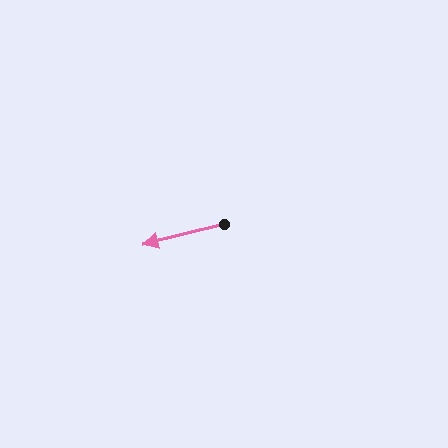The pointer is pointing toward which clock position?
Roughly 9 o'clock.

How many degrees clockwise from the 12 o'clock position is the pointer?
Approximately 256 degrees.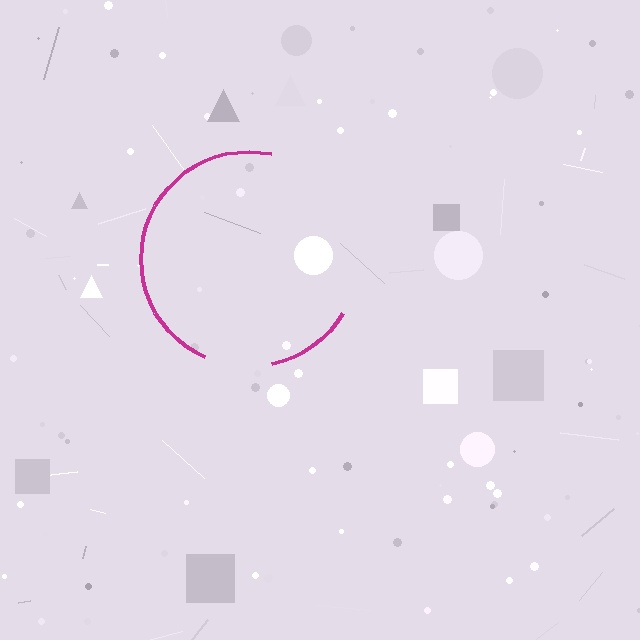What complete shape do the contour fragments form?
The contour fragments form a circle.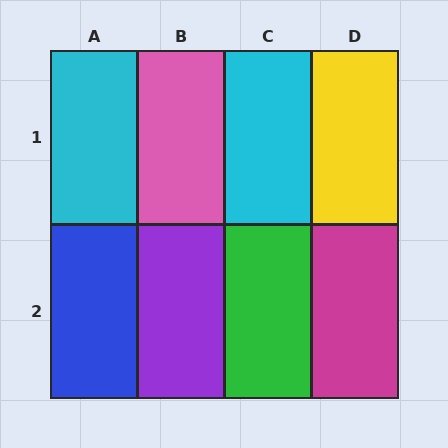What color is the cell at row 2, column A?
Blue.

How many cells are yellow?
1 cell is yellow.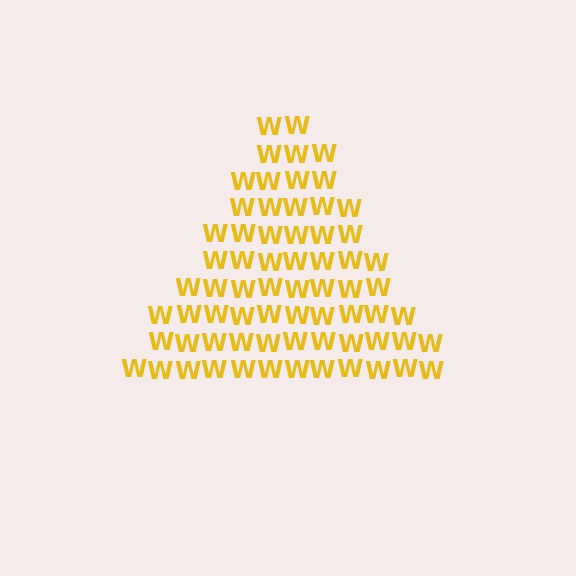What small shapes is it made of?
It is made of small letter W's.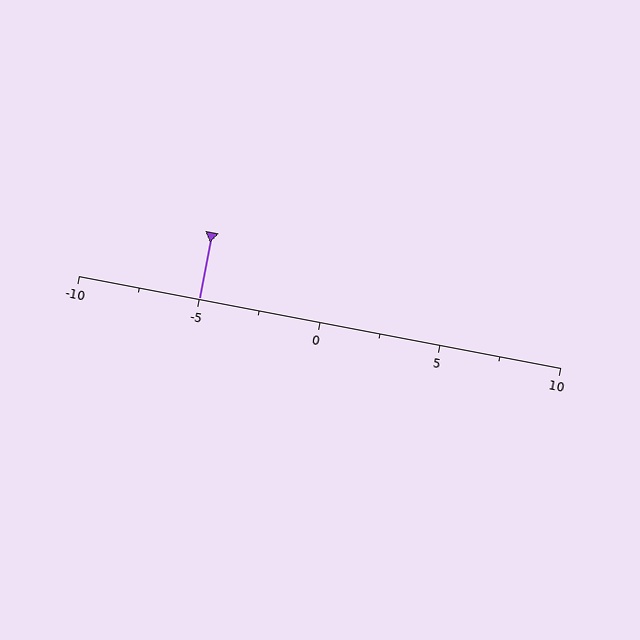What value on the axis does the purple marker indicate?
The marker indicates approximately -5.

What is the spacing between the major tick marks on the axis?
The major ticks are spaced 5 apart.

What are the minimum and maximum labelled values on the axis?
The axis runs from -10 to 10.